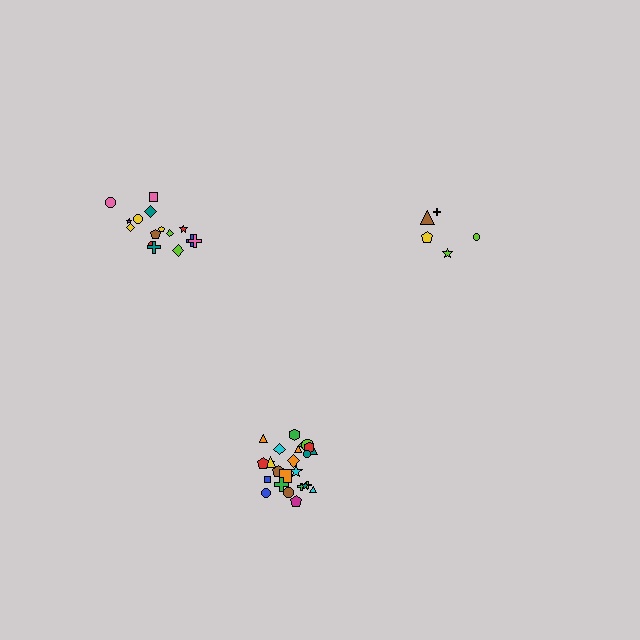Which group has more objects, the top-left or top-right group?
The top-left group.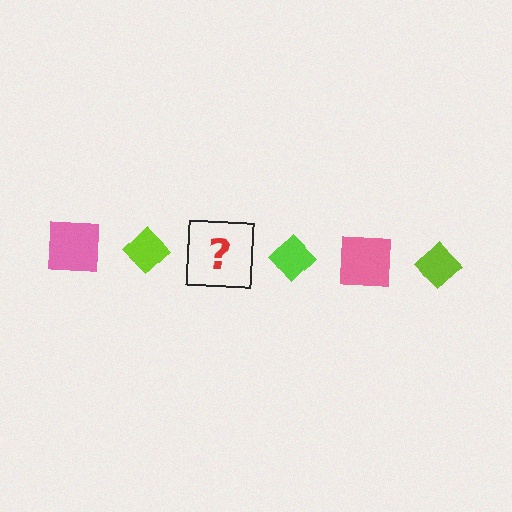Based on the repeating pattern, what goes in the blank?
The blank should be a pink square.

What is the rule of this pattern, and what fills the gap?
The rule is that the pattern alternates between pink square and lime diamond. The gap should be filled with a pink square.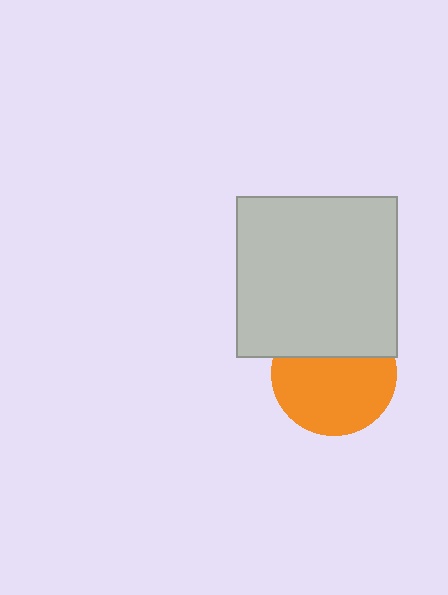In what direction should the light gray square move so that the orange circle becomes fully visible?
The light gray square should move up. That is the shortest direction to clear the overlap and leave the orange circle fully visible.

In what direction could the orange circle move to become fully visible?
The orange circle could move down. That would shift it out from behind the light gray square entirely.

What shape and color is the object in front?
The object in front is a light gray square.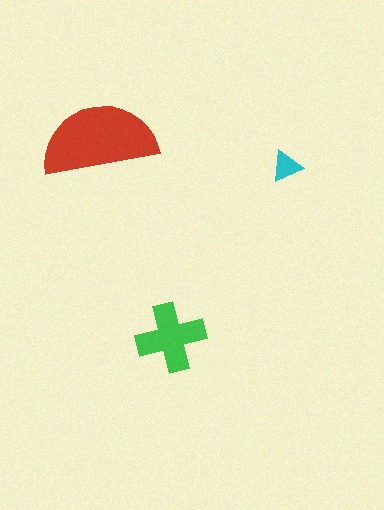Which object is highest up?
The red semicircle is topmost.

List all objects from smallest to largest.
The cyan triangle, the green cross, the red semicircle.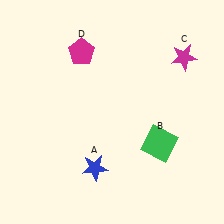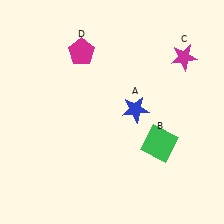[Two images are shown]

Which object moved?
The blue star (A) moved up.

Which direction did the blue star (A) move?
The blue star (A) moved up.